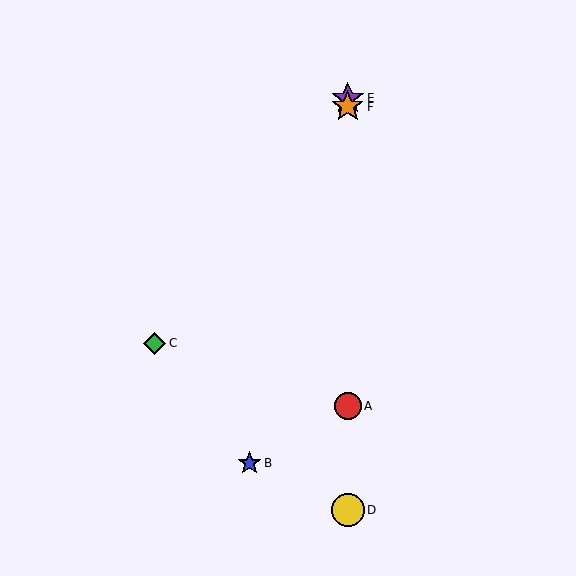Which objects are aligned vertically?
Objects A, D, E, F are aligned vertically.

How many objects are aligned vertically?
4 objects (A, D, E, F) are aligned vertically.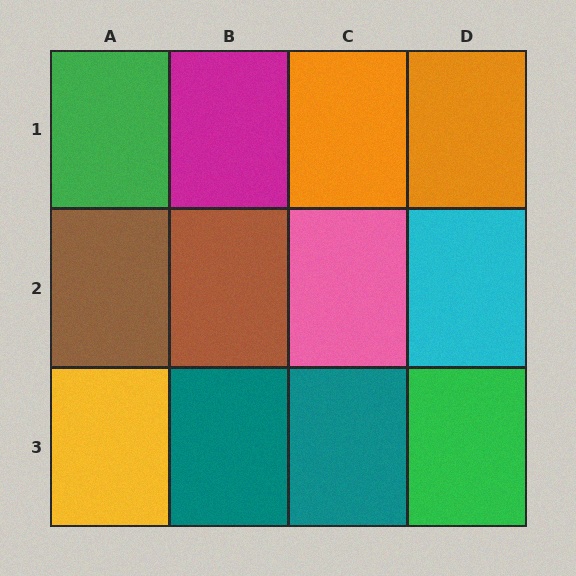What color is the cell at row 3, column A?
Yellow.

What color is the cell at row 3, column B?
Teal.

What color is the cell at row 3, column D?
Green.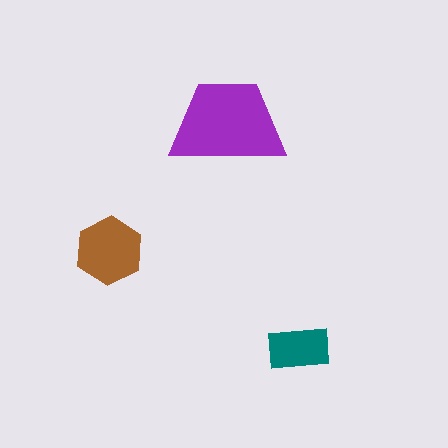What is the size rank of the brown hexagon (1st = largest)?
2nd.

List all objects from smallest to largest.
The teal rectangle, the brown hexagon, the purple trapezoid.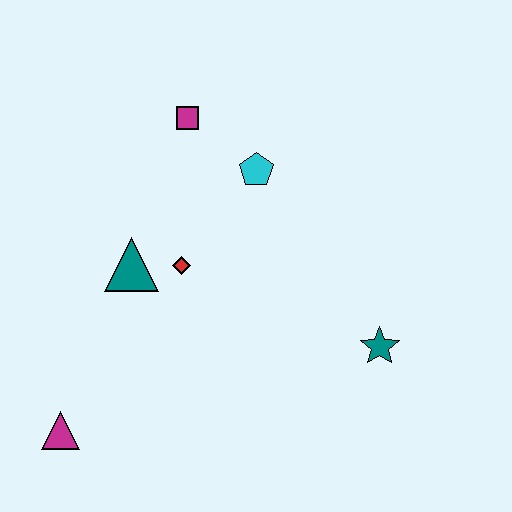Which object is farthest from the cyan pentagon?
The magenta triangle is farthest from the cyan pentagon.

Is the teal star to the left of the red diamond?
No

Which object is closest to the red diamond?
The teal triangle is closest to the red diamond.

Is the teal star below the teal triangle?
Yes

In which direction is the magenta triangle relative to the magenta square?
The magenta triangle is below the magenta square.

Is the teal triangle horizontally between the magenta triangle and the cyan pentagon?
Yes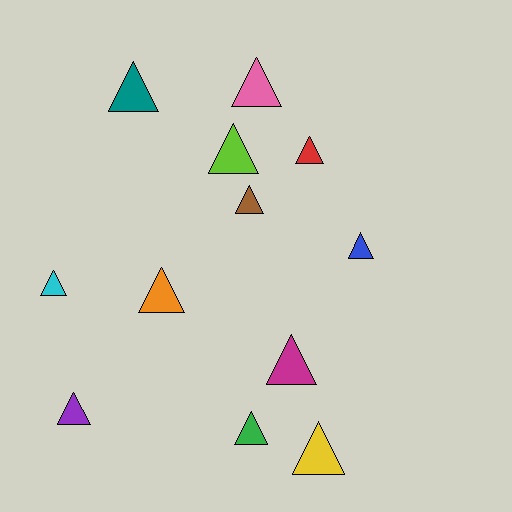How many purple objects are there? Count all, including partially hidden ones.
There is 1 purple object.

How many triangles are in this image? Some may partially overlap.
There are 12 triangles.